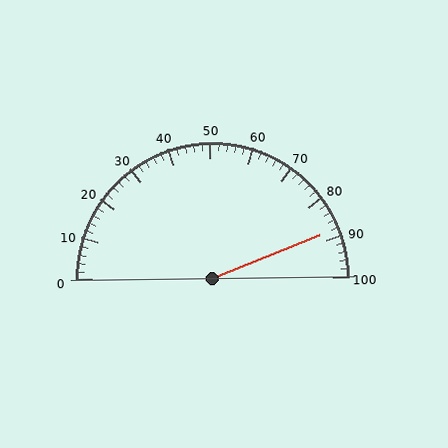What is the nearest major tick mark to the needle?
The nearest major tick mark is 90.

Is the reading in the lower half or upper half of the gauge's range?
The reading is in the upper half of the range (0 to 100).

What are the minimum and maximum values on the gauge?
The gauge ranges from 0 to 100.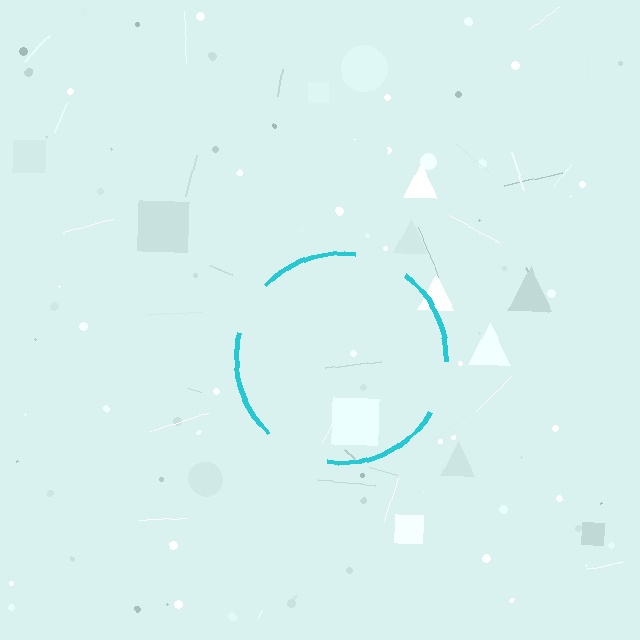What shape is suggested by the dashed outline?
The dashed outline suggests a circle.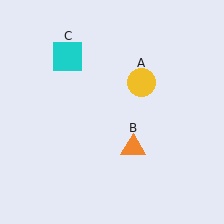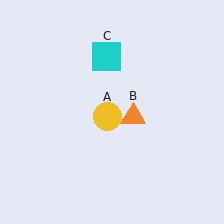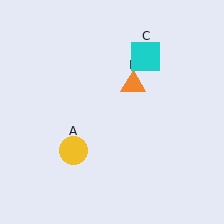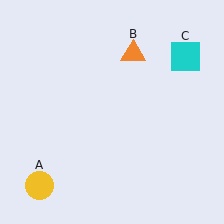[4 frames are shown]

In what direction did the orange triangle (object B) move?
The orange triangle (object B) moved up.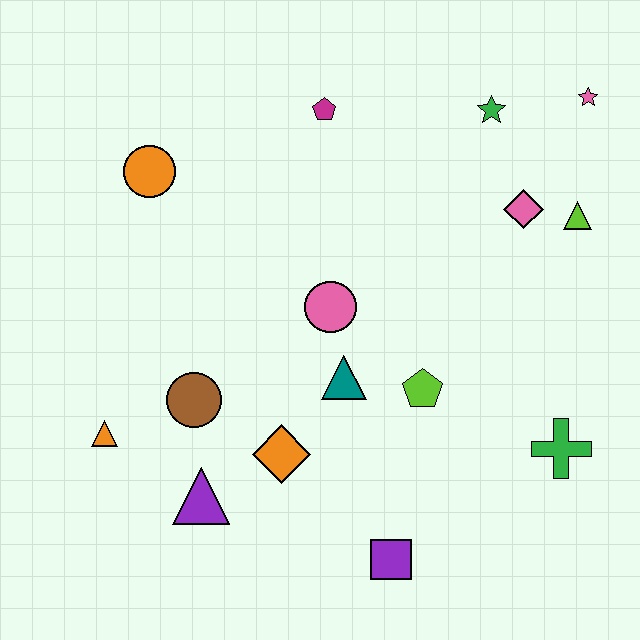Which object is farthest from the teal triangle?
The pink star is farthest from the teal triangle.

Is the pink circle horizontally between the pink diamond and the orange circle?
Yes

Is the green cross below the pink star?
Yes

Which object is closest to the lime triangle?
The pink diamond is closest to the lime triangle.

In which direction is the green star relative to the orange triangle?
The green star is to the right of the orange triangle.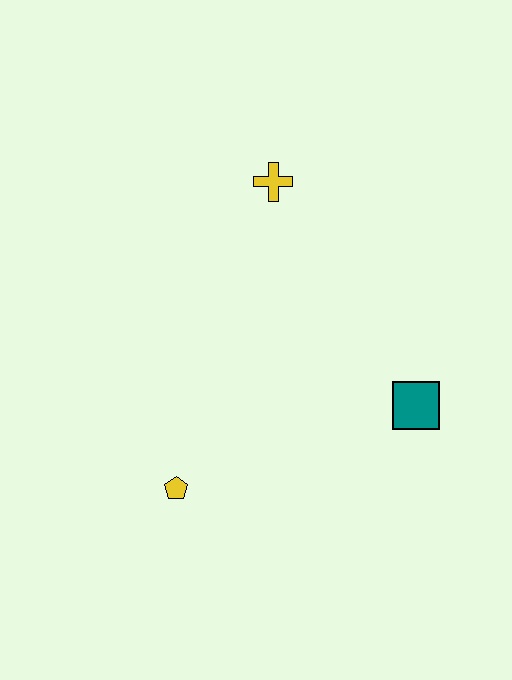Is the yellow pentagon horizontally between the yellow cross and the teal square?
No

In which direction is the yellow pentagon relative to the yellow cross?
The yellow pentagon is below the yellow cross.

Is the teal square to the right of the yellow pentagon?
Yes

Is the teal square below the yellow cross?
Yes